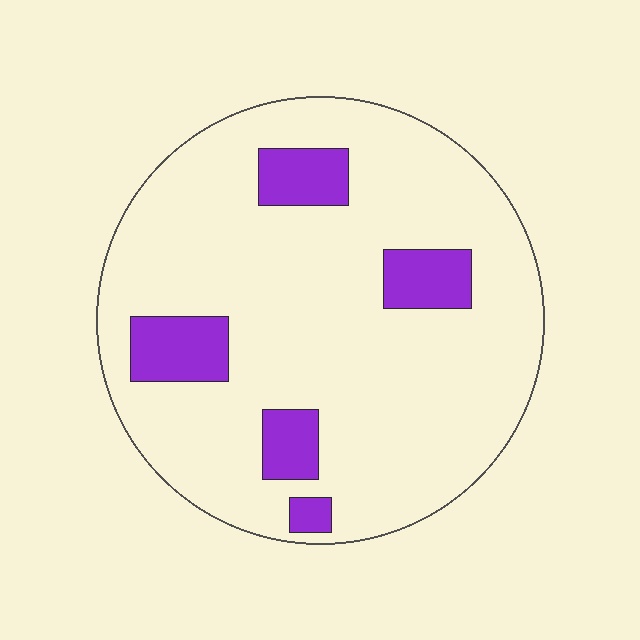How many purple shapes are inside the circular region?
5.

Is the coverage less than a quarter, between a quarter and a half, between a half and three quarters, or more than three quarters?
Less than a quarter.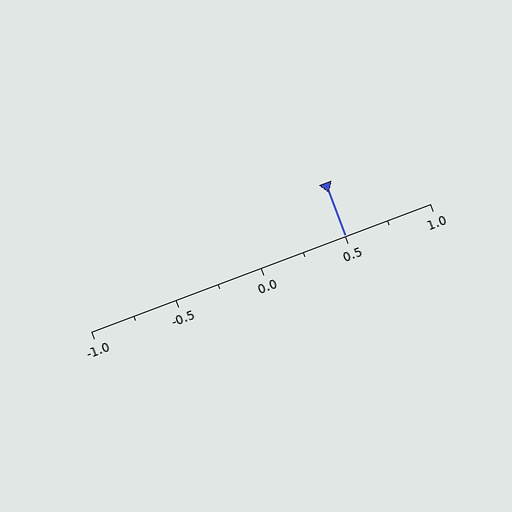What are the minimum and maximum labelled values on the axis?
The axis runs from -1.0 to 1.0.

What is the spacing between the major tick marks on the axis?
The major ticks are spaced 0.5 apart.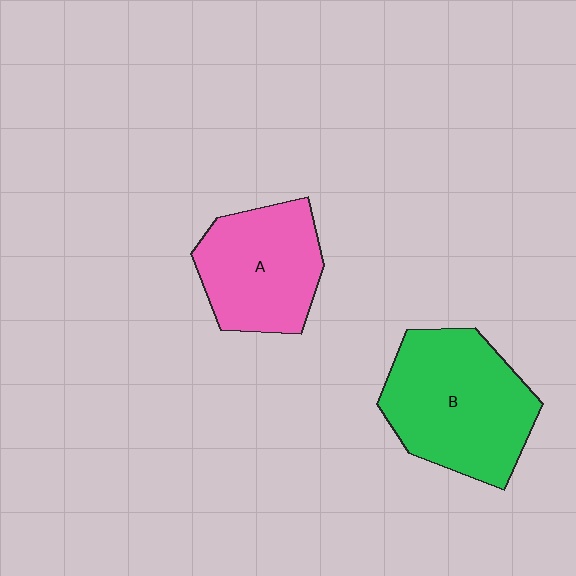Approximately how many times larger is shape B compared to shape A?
Approximately 1.3 times.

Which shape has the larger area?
Shape B (green).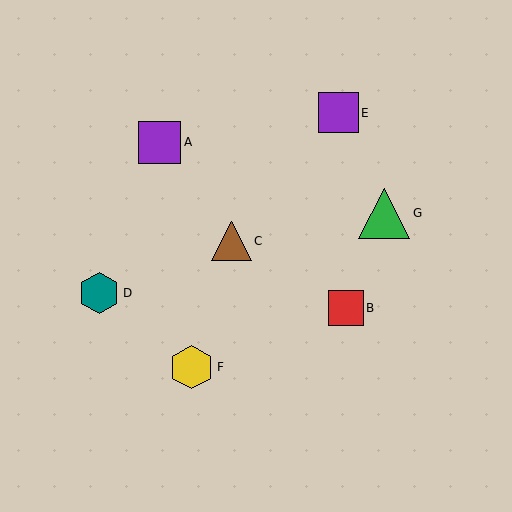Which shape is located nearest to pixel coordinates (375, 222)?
The green triangle (labeled G) at (384, 214) is nearest to that location.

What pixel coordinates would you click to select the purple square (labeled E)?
Click at (339, 113) to select the purple square E.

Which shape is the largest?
The green triangle (labeled G) is the largest.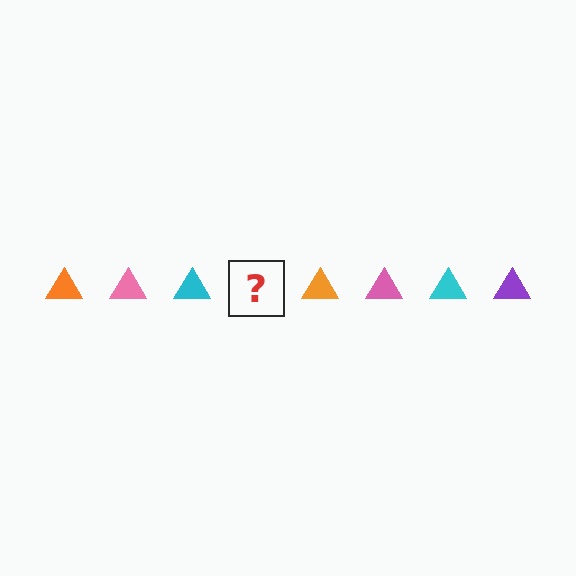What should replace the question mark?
The question mark should be replaced with a purple triangle.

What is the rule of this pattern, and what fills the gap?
The rule is that the pattern cycles through orange, pink, cyan, purple triangles. The gap should be filled with a purple triangle.